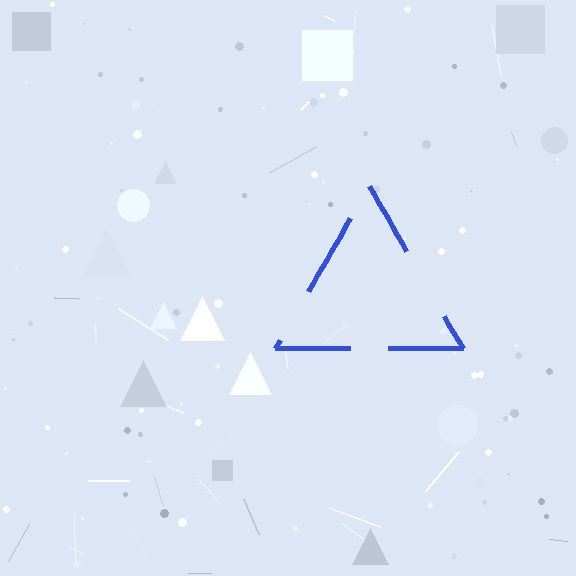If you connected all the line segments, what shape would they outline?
They would outline a triangle.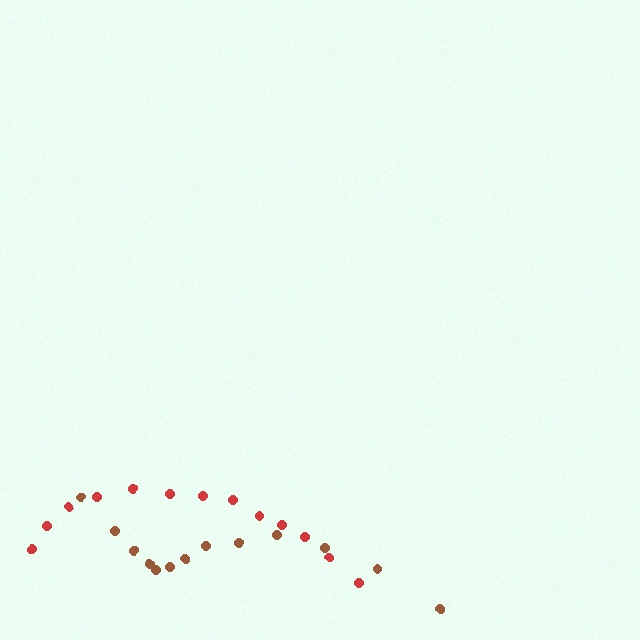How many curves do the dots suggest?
There are 2 distinct paths.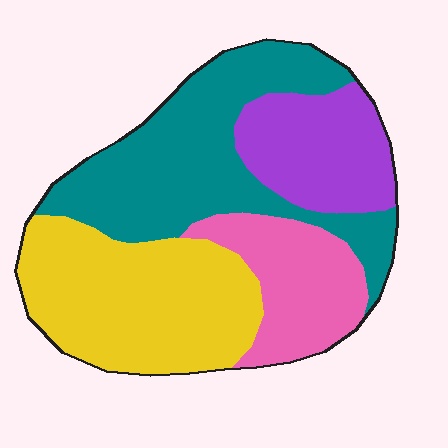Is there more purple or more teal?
Teal.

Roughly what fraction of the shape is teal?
Teal covers roughly 35% of the shape.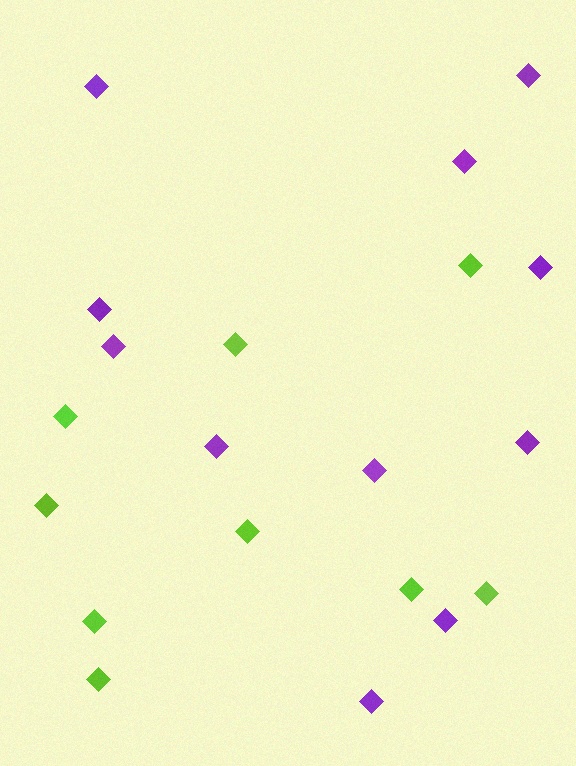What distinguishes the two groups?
There are 2 groups: one group of purple diamonds (11) and one group of lime diamonds (9).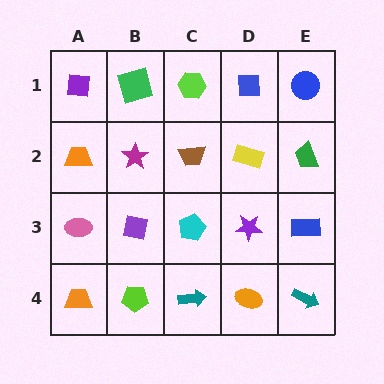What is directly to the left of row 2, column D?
A brown trapezoid.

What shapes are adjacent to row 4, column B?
A purple square (row 3, column B), an orange trapezoid (row 4, column A), a teal arrow (row 4, column C).